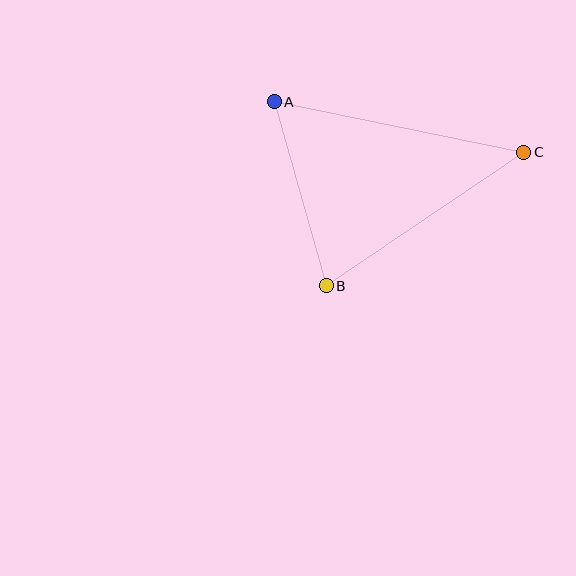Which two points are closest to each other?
Points A and B are closest to each other.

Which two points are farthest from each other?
Points A and C are farthest from each other.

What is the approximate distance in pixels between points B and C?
The distance between B and C is approximately 238 pixels.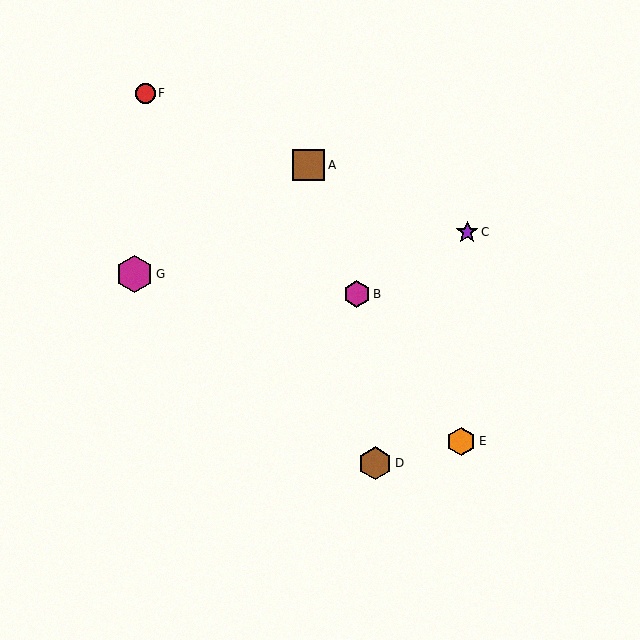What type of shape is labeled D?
Shape D is a brown hexagon.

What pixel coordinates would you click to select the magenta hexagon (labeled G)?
Click at (135, 274) to select the magenta hexagon G.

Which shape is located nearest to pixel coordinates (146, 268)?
The magenta hexagon (labeled G) at (135, 274) is nearest to that location.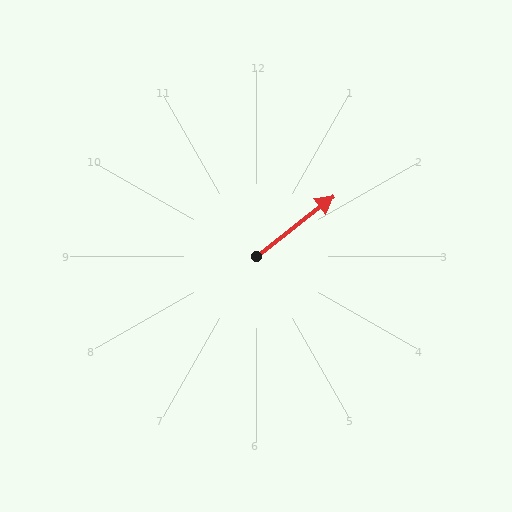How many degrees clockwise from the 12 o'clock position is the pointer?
Approximately 52 degrees.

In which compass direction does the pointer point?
Northeast.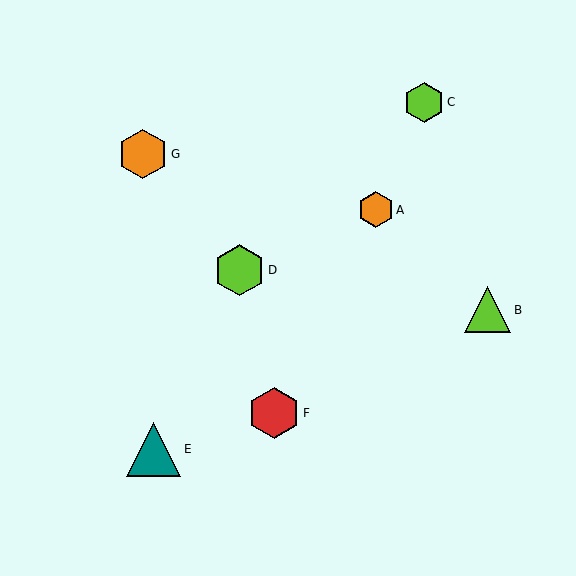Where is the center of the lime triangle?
The center of the lime triangle is at (488, 310).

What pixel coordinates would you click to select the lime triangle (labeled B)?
Click at (488, 310) to select the lime triangle B.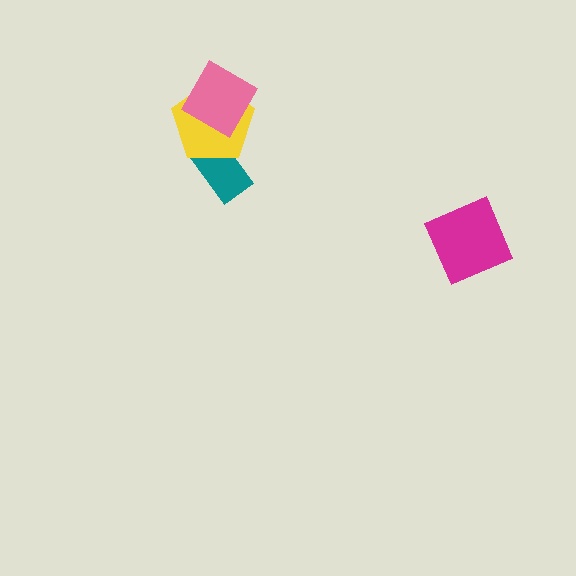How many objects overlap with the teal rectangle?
1 object overlaps with the teal rectangle.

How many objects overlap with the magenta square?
0 objects overlap with the magenta square.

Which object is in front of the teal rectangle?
The yellow pentagon is in front of the teal rectangle.